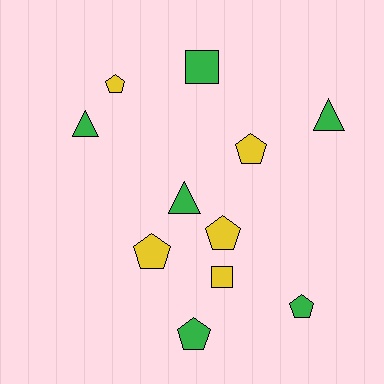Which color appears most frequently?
Green, with 6 objects.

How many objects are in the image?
There are 11 objects.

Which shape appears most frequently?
Pentagon, with 6 objects.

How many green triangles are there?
There are 3 green triangles.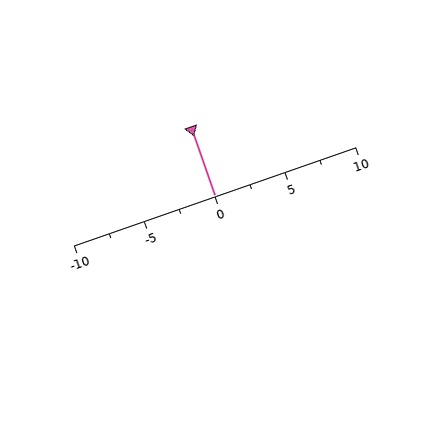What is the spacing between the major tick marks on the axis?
The major ticks are spaced 5 apart.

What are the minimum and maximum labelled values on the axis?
The axis runs from -10 to 10.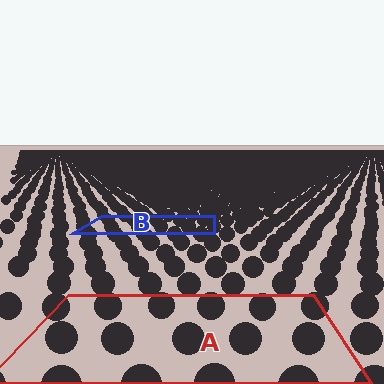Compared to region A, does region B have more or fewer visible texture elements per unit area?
Region B has more texture elements per unit area — they are packed more densely because it is farther away.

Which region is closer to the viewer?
Region A is closer. The texture elements there are larger and more spread out.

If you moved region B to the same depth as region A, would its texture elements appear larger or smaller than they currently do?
They would appear larger. At a closer depth, the same texture elements are projected at a bigger on-screen size.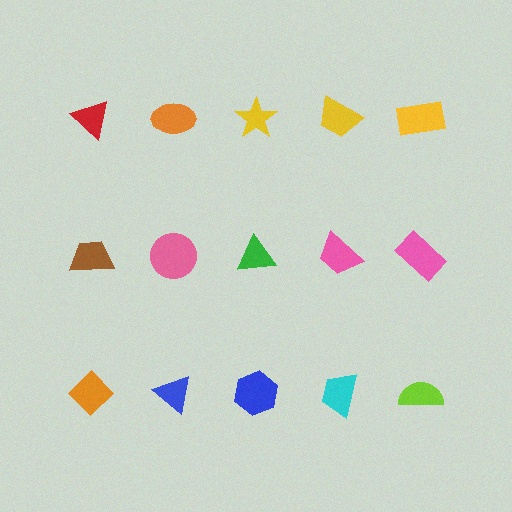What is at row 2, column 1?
A brown trapezoid.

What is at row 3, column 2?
A blue triangle.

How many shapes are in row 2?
5 shapes.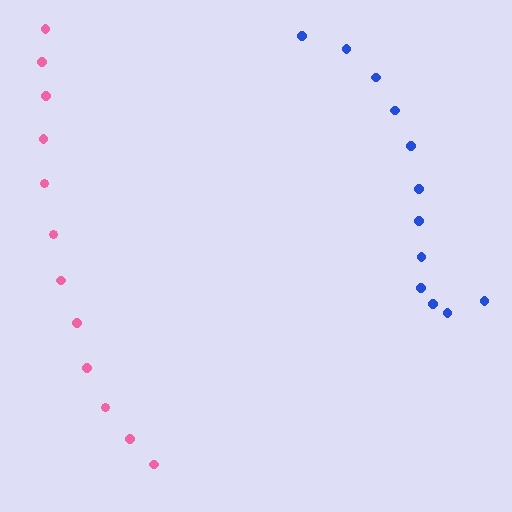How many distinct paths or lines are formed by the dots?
There are 2 distinct paths.